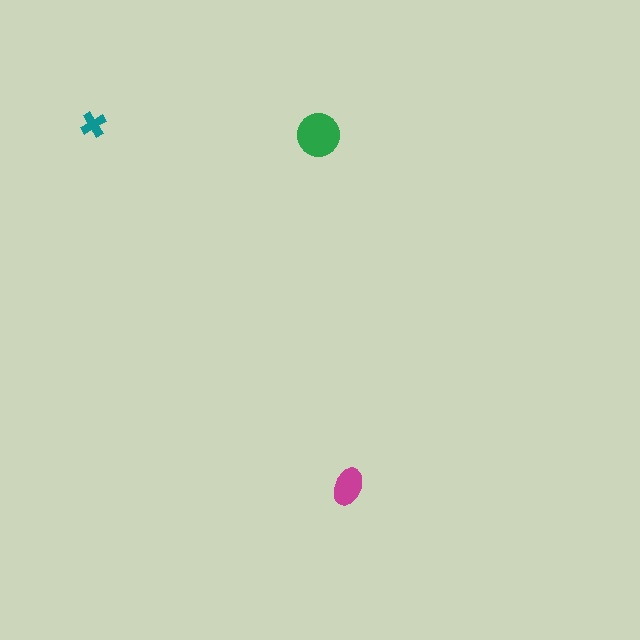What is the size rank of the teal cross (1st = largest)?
3rd.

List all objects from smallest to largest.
The teal cross, the magenta ellipse, the green circle.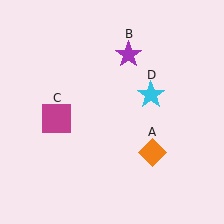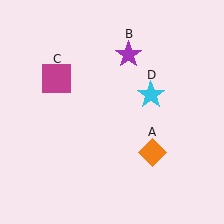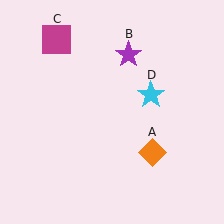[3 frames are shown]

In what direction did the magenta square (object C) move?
The magenta square (object C) moved up.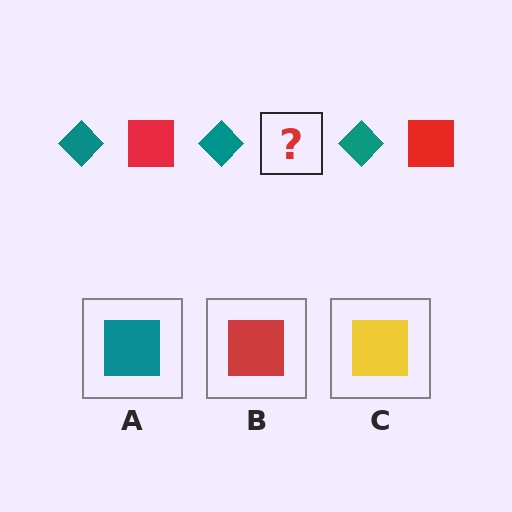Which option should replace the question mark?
Option B.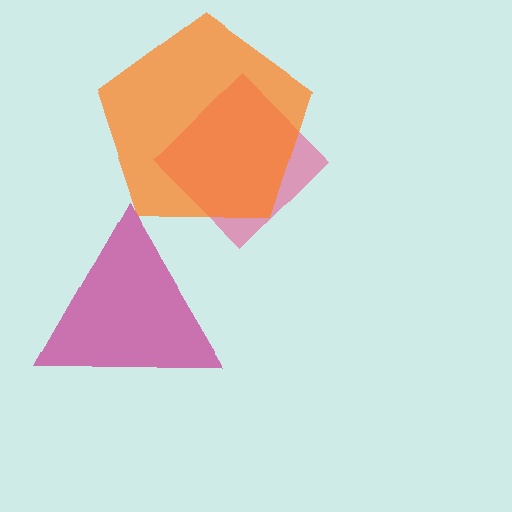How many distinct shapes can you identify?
There are 3 distinct shapes: a pink diamond, an orange pentagon, a magenta triangle.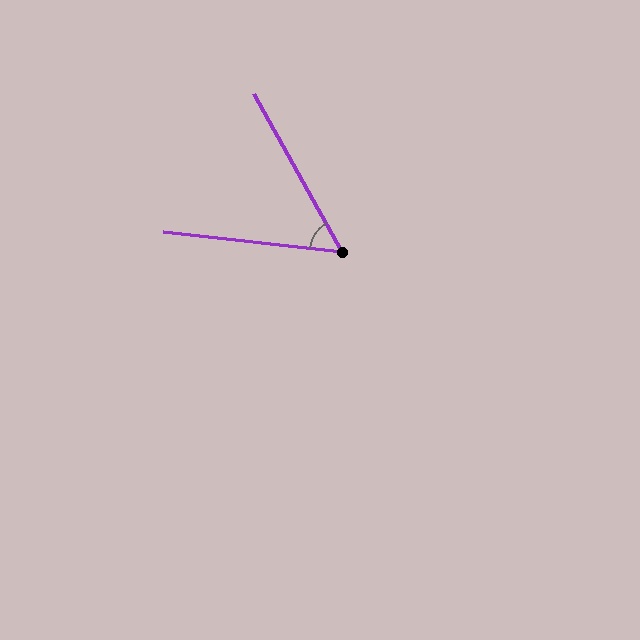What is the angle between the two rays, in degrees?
Approximately 55 degrees.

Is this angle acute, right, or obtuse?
It is acute.